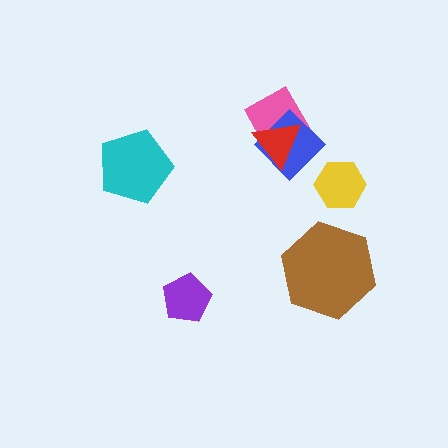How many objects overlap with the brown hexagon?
0 objects overlap with the brown hexagon.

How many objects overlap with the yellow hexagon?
0 objects overlap with the yellow hexagon.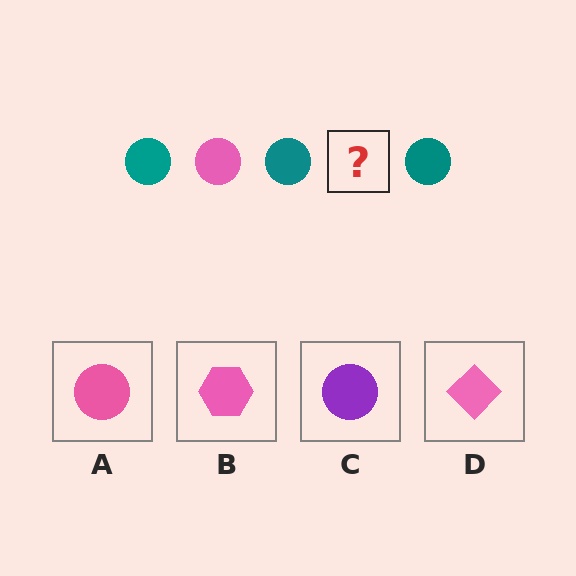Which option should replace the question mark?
Option A.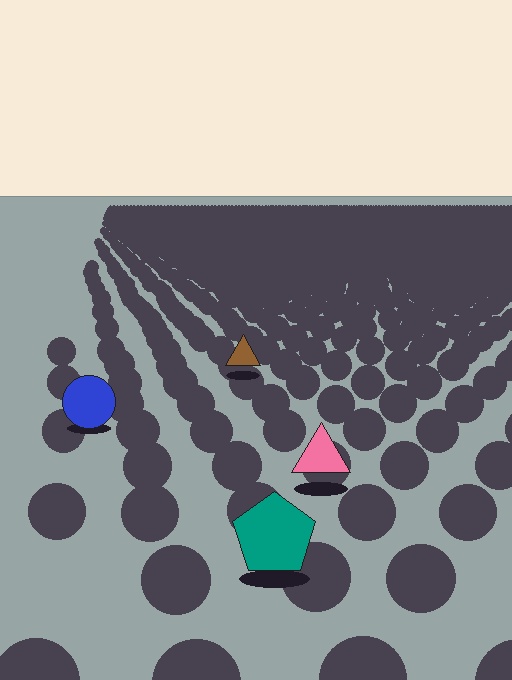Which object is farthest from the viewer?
The brown triangle is farthest from the viewer. It appears smaller and the ground texture around it is denser.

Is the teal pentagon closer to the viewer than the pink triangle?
Yes. The teal pentagon is closer — you can tell from the texture gradient: the ground texture is coarser near it.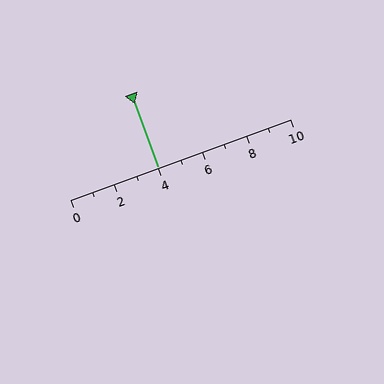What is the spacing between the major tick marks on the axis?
The major ticks are spaced 2 apart.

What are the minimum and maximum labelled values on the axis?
The axis runs from 0 to 10.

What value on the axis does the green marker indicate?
The marker indicates approximately 4.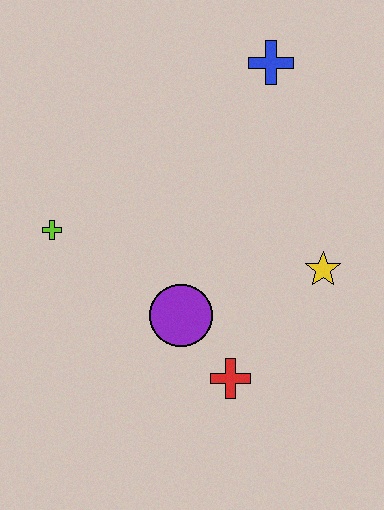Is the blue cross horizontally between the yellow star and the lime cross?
Yes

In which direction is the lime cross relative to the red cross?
The lime cross is to the left of the red cross.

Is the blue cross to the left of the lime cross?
No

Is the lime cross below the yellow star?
No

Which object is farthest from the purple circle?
The blue cross is farthest from the purple circle.